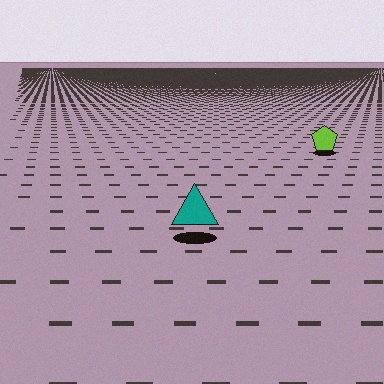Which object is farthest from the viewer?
The lime pentagon is farthest from the viewer. It appears smaller and the ground texture around it is denser.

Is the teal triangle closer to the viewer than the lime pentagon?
Yes. The teal triangle is closer — you can tell from the texture gradient: the ground texture is coarser near it.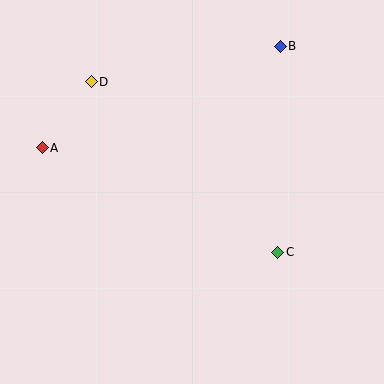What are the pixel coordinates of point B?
Point B is at (280, 46).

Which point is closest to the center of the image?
Point C at (278, 252) is closest to the center.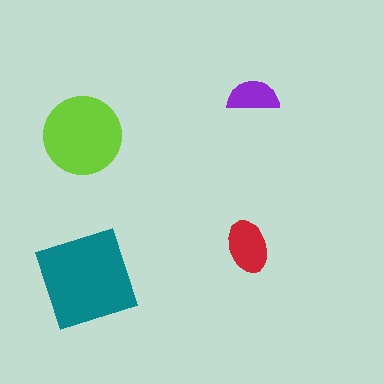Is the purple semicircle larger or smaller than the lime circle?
Smaller.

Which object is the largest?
The teal square.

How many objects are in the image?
There are 4 objects in the image.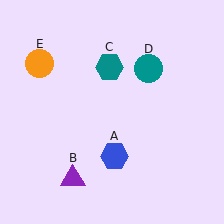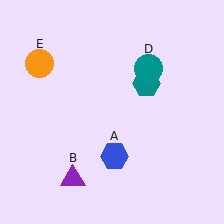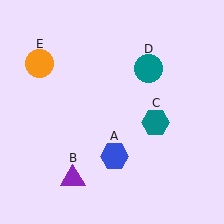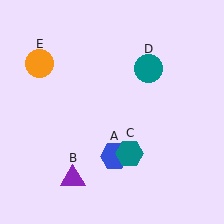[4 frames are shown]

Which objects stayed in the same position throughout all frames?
Blue hexagon (object A) and purple triangle (object B) and teal circle (object D) and orange circle (object E) remained stationary.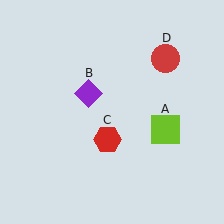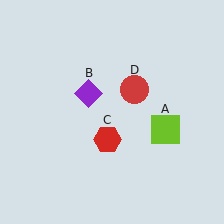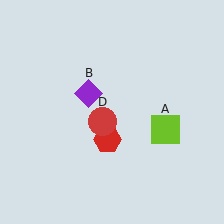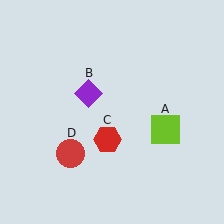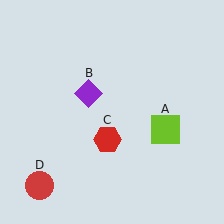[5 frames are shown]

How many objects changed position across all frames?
1 object changed position: red circle (object D).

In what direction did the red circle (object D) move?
The red circle (object D) moved down and to the left.